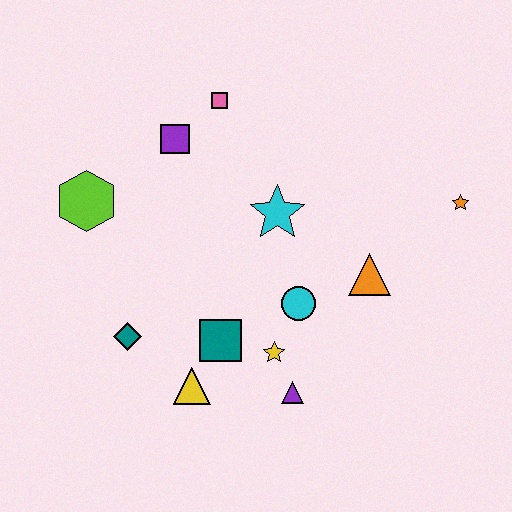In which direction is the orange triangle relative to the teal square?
The orange triangle is to the right of the teal square.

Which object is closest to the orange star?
The orange triangle is closest to the orange star.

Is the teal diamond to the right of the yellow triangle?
No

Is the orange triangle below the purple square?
Yes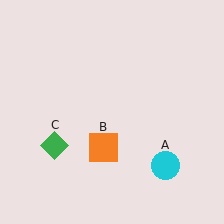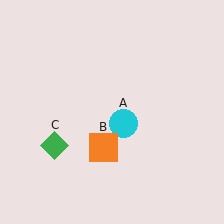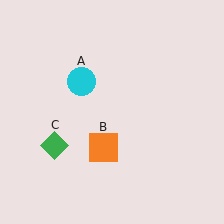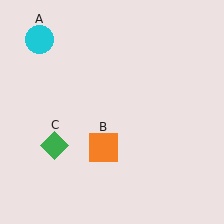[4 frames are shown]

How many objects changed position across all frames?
1 object changed position: cyan circle (object A).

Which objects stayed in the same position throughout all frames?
Orange square (object B) and green diamond (object C) remained stationary.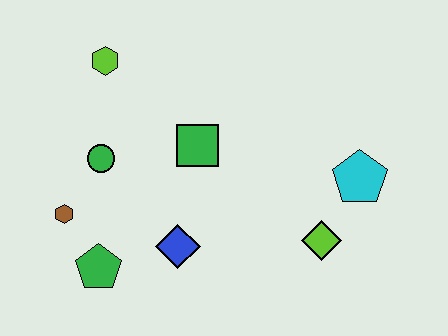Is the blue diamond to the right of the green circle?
Yes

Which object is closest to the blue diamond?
The green pentagon is closest to the blue diamond.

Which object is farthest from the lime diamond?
The lime hexagon is farthest from the lime diamond.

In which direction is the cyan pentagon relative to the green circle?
The cyan pentagon is to the right of the green circle.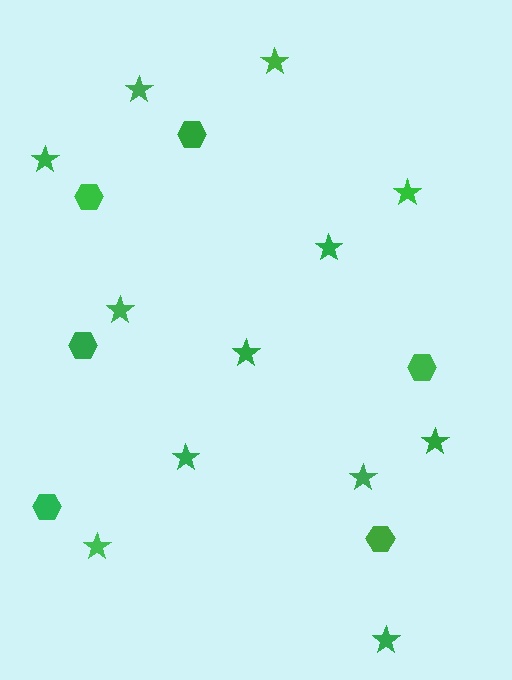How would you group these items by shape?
There are 2 groups: one group of hexagons (6) and one group of stars (12).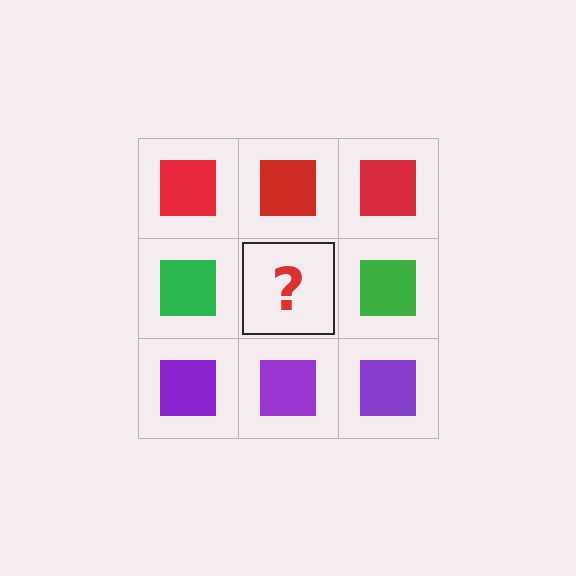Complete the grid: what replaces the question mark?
The question mark should be replaced with a green square.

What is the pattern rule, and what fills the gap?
The rule is that each row has a consistent color. The gap should be filled with a green square.